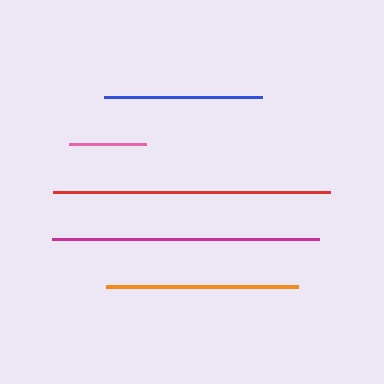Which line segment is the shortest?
The pink line is the shortest at approximately 77 pixels.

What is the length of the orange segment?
The orange segment is approximately 192 pixels long.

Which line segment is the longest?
The red line is the longest at approximately 277 pixels.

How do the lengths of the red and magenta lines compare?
The red and magenta lines are approximately the same length.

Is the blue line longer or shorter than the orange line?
The orange line is longer than the blue line.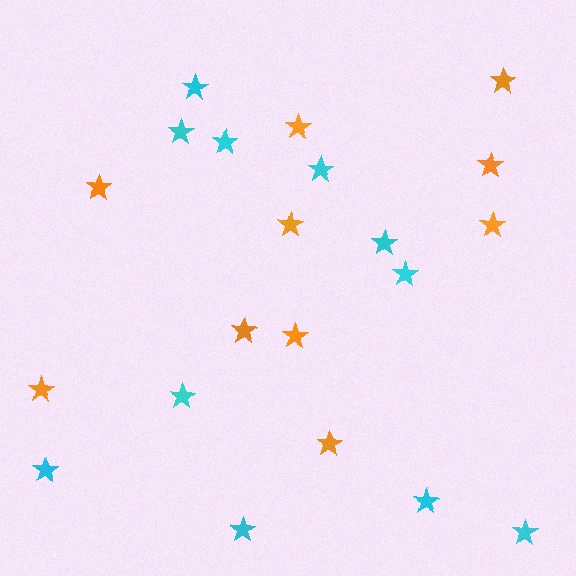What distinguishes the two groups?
There are 2 groups: one group of orange stars (10) and one group of cyan stars (11).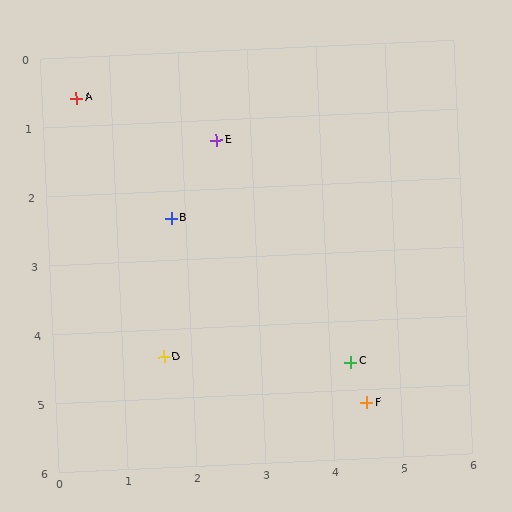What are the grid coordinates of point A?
Point A is at approximately (0.5, 0.6).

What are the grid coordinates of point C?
Point C is at approximately (4.3, 4.6).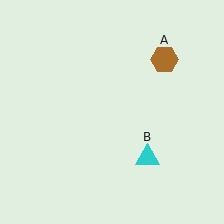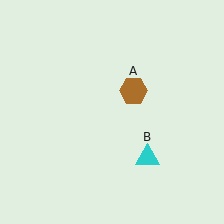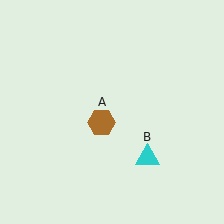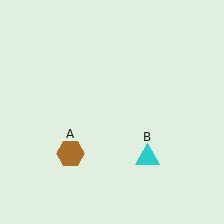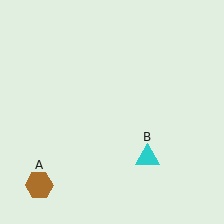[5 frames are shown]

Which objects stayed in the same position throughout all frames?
Cyan triangle (object B) remained stationary.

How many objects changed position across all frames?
1 object changed position: brown hexagon (object A).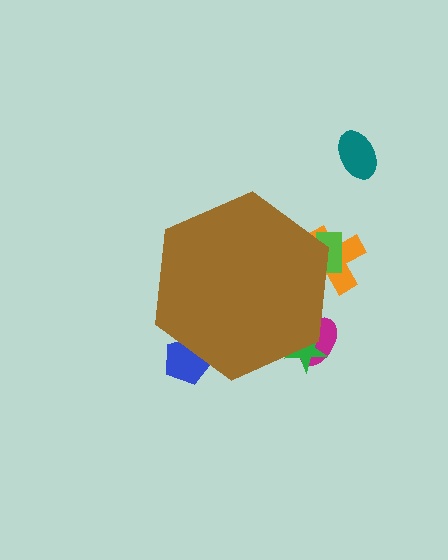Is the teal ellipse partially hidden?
No, the teal ellipse is fully visible.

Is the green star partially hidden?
Yes, the green star is partially hidden behind the brown hexagon.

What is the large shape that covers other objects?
A brown hexagon.